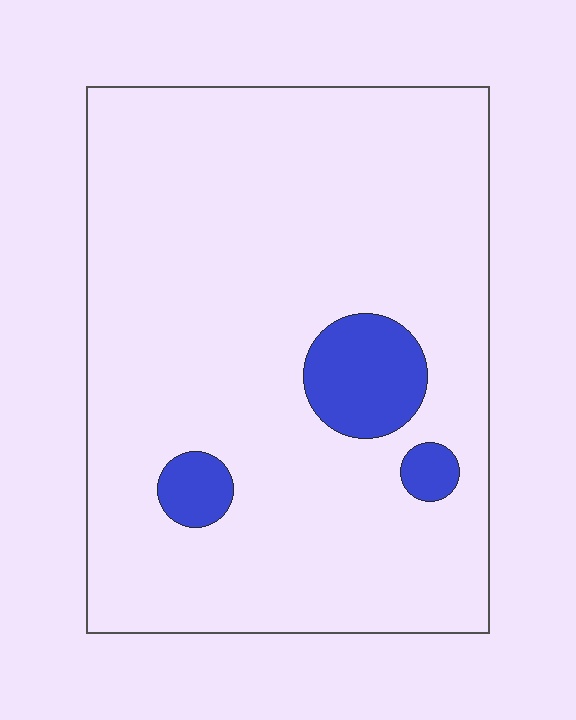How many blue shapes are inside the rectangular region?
3.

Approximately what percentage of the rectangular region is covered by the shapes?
Approximately 10%.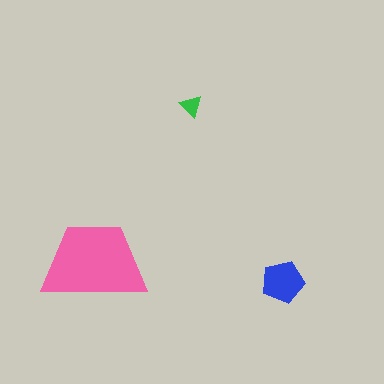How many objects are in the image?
There are 3 objects in the image.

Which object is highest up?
The green triangle is topmost.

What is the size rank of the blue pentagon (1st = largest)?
2nd.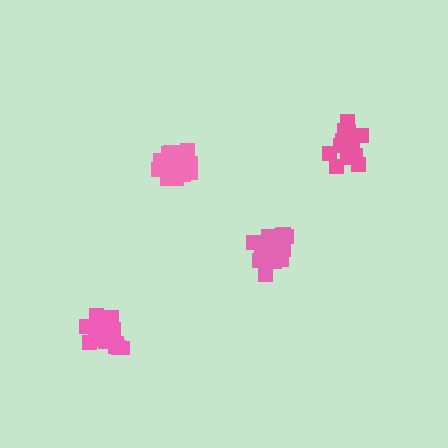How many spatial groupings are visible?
There are 4 spatial groupings.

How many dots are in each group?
Group 1: 19 dots, Group 2: 19 dots, Group 3: 20 dots, Group 4: 17 dots (75 total).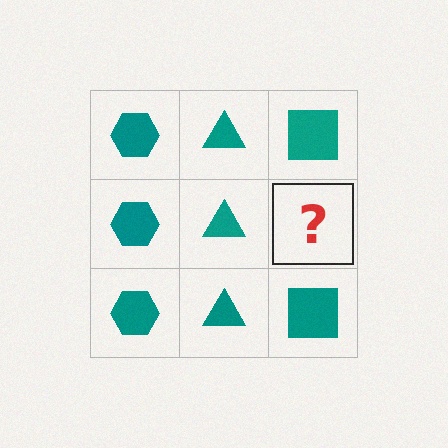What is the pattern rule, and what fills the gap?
The rule is that each column has a consistent shape. The gap should be filled with a teal square.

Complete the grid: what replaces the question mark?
The question mark should be replaced with a teal square.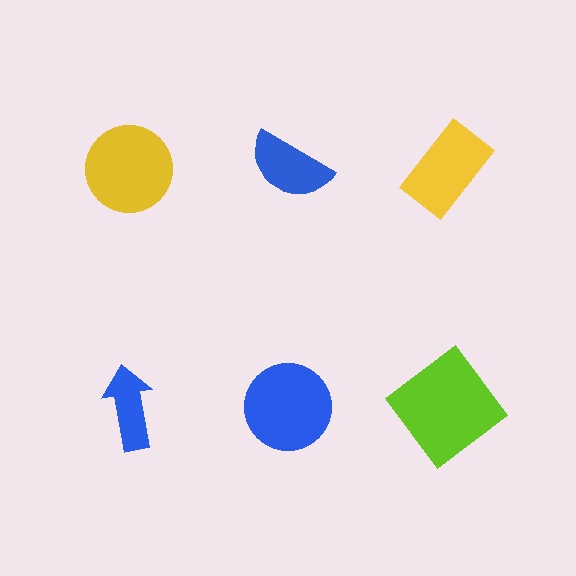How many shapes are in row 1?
3 shapes.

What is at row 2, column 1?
A blue arrow.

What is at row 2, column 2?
A blue circle.